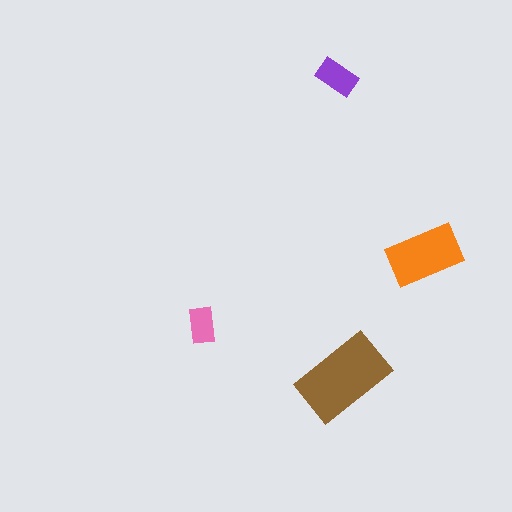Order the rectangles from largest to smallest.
the brown one, the orange one, the purple one, the pink one.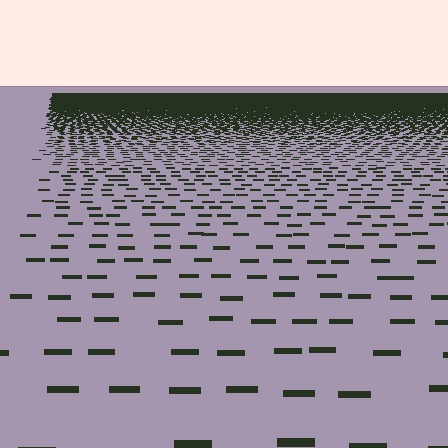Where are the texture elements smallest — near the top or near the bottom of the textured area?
Near the top.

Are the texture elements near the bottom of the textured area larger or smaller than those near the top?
Larger. Near the bottom, elements are closer to the viewer and appear at a bigger on-screen size.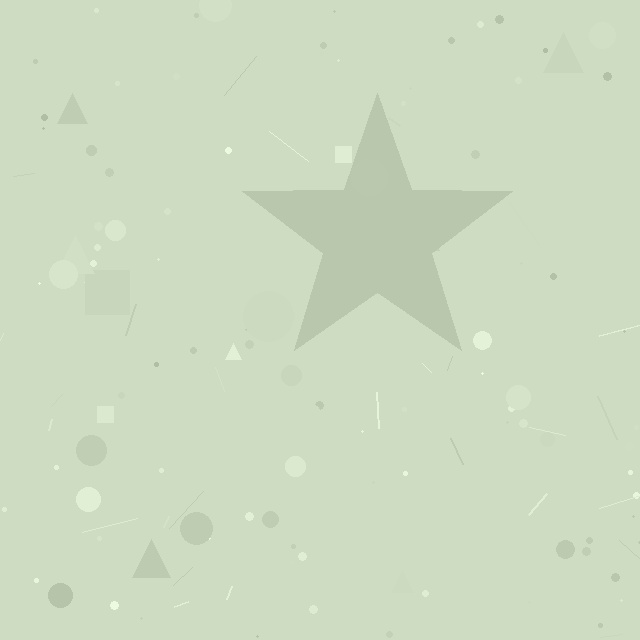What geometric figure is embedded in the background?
A star is embedded in the background.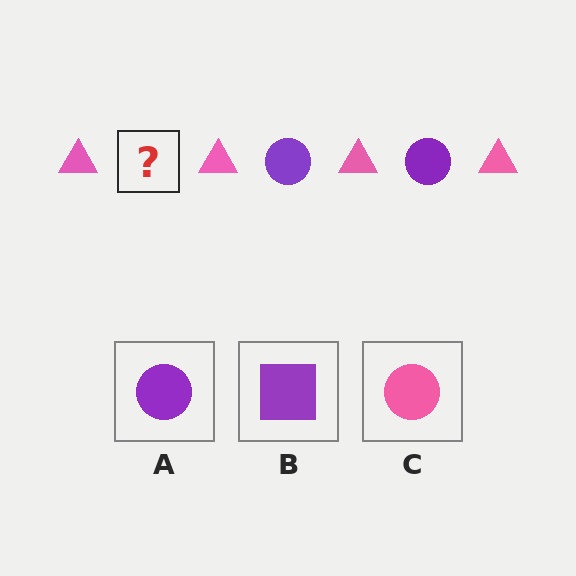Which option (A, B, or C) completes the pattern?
A.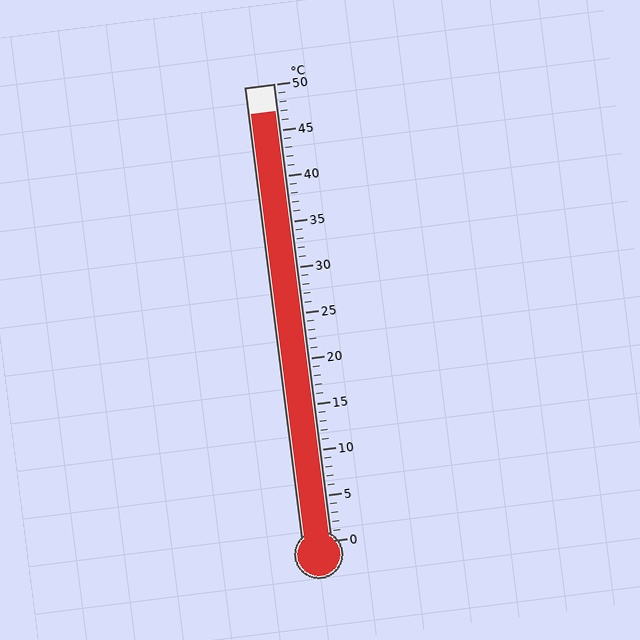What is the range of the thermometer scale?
The thermometer scale ranges from 0°C to 50°C.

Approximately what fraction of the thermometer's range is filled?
The thermometer is filled to approximately 95% of its range.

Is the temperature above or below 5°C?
The temperature is above 5°C.